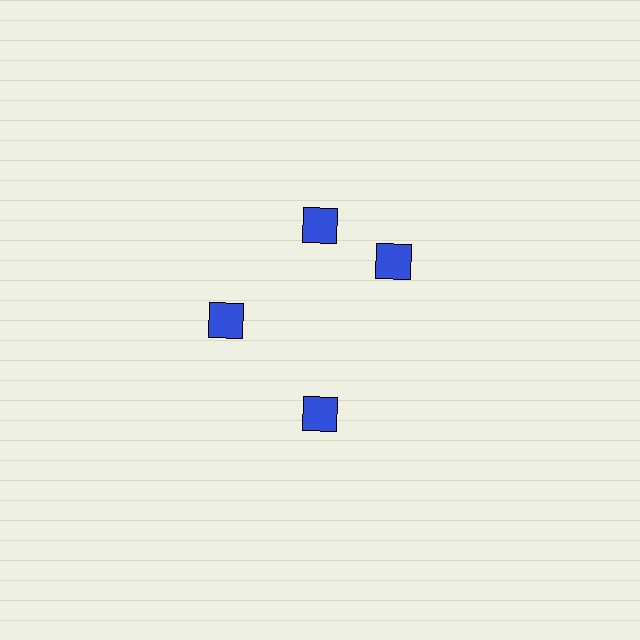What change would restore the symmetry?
The symmetry would be restored by rotating it back into even spacing with its neighbors so that all 4 diamonds sit at equal angles and equal distance from the center.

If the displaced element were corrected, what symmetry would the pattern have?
It would have 4-fold rotational symmetry — the pattern would map onto itself every 90 degrees.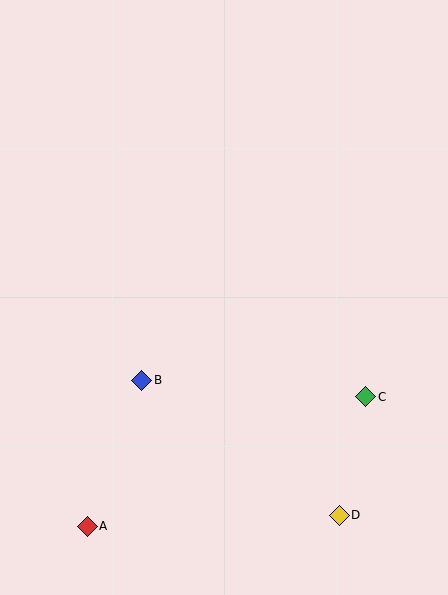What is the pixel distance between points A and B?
The distance between A and B is 156 pixels.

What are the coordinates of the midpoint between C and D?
The midpoint between C and D is at (352, 456).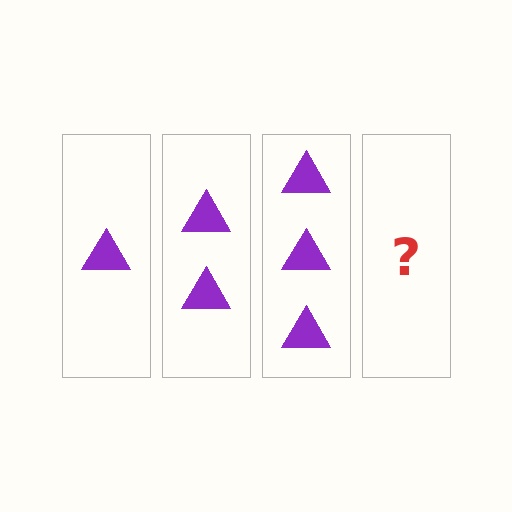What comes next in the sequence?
The next element should be 4 triangles.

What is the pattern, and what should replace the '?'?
The pattern is that each step adds one more triangle. The '?' should be 4 triangles.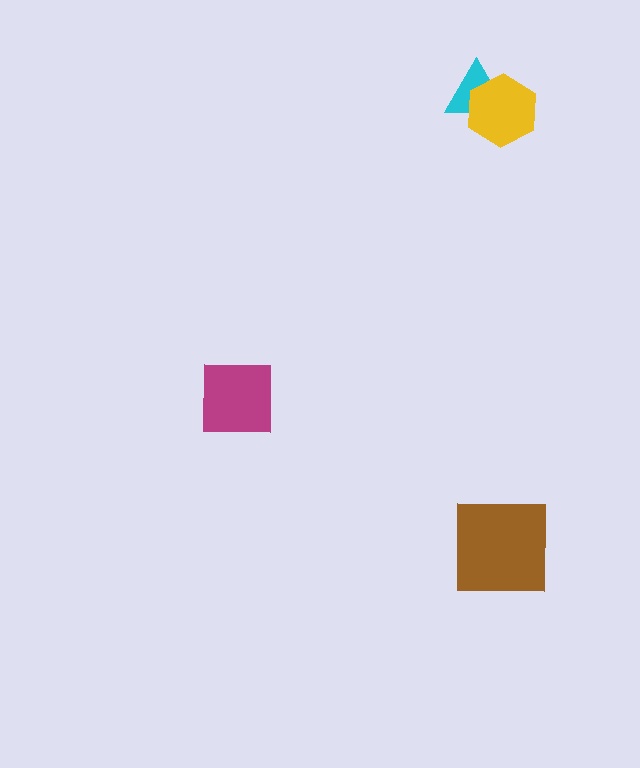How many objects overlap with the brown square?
0 objects overlap with the brown square.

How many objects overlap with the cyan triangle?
1 object overlaps with the cyan triangle.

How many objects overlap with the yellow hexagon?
1 object overlaps with the yellow hexagon.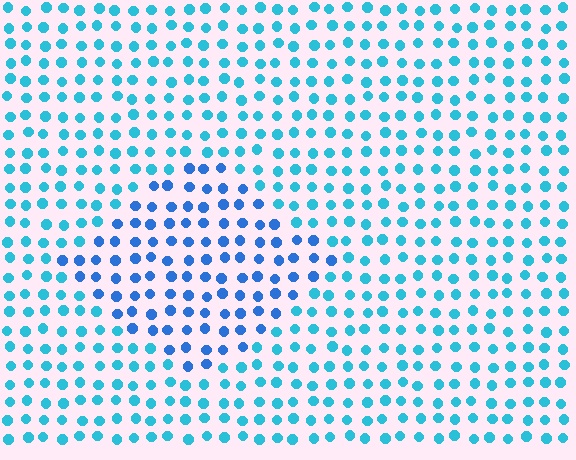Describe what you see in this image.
The image is filled with small cyan elements in a uniform arrangement. A diamond-shaped region is visible where the elements are tinted to a slightly different hue, forming a subtle color boundary.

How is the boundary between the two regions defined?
The boundary is defined purely by a slight shift in hue (about 27 degrees). Spacing, size, and orientation are identical on both sides.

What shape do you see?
I see a diamond.